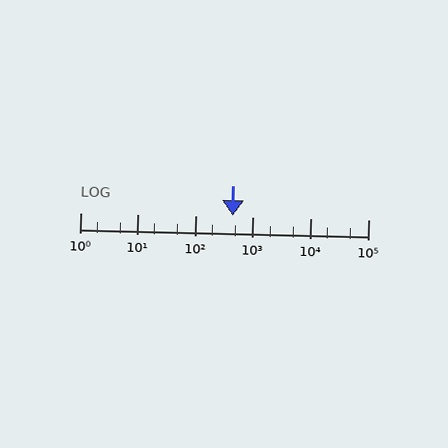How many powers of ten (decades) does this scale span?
The scale spans 5 decades, from 1 to 100000.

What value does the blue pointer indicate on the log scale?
The pointer indicates approximately 440.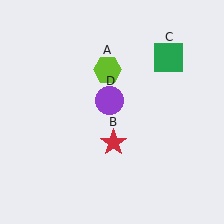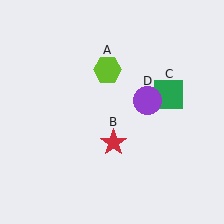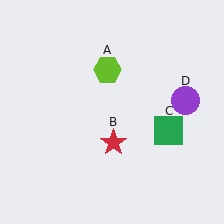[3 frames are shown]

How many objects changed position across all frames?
2 objects changed position: green square (object C), purple circle (object D).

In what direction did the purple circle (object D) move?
The purple circle (object D) moved right.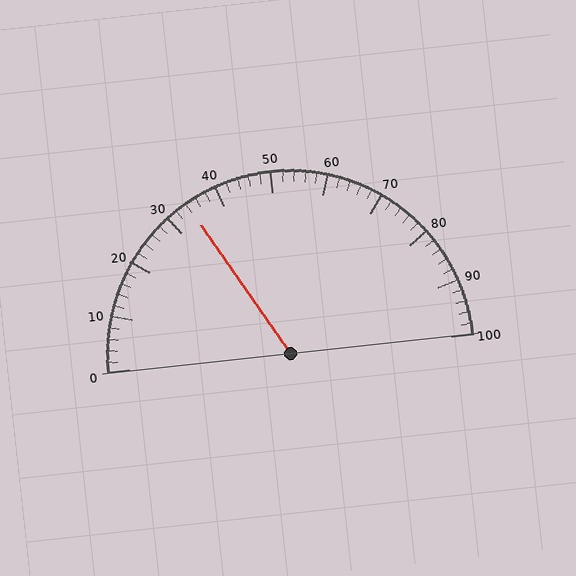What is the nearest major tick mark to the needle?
The nearest major tick mark is 30.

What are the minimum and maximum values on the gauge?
The gauge ranges from 0 to 100.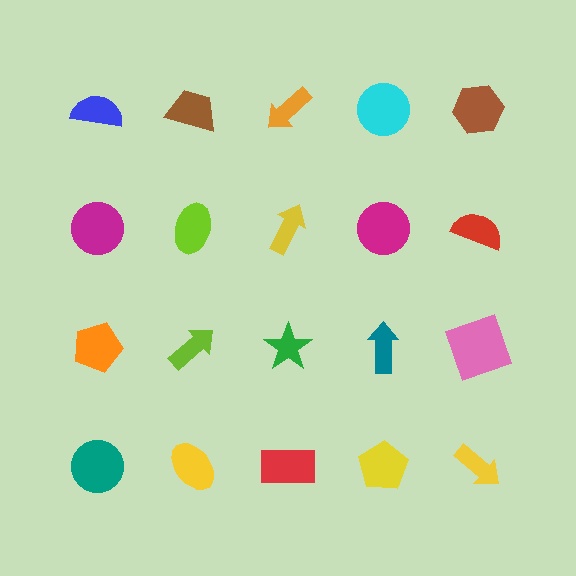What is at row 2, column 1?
A magenta circle.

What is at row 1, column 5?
A brown hexagon.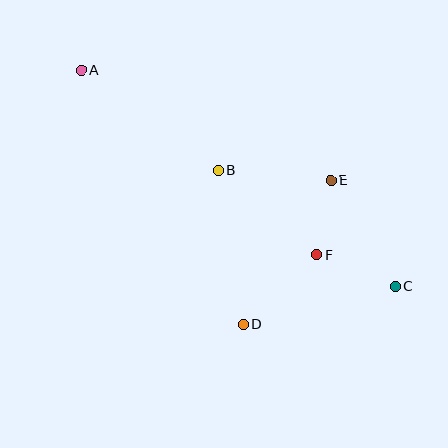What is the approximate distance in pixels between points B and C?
The distance between B and C is approximately 211 pixels.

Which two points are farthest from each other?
Points A and C are farthest from each other.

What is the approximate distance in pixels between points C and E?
The distance between C and E is approximately 124 pixels.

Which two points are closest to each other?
Points E and F are closest to each other.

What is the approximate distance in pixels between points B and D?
The distance between B and D is approximately 156 pixels.